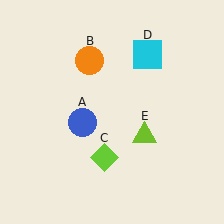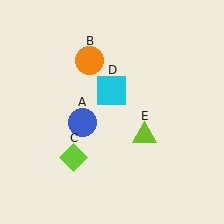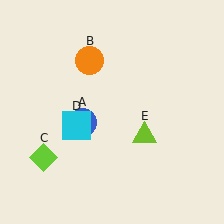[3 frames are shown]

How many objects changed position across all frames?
2 objects changed position: lime diamond (object C), cyan square (object D).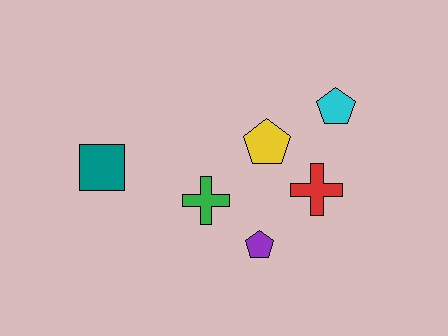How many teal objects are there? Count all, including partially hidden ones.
There is 1 teal object.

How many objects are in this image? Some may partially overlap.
There are 6 objects.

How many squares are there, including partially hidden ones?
There is 1 square.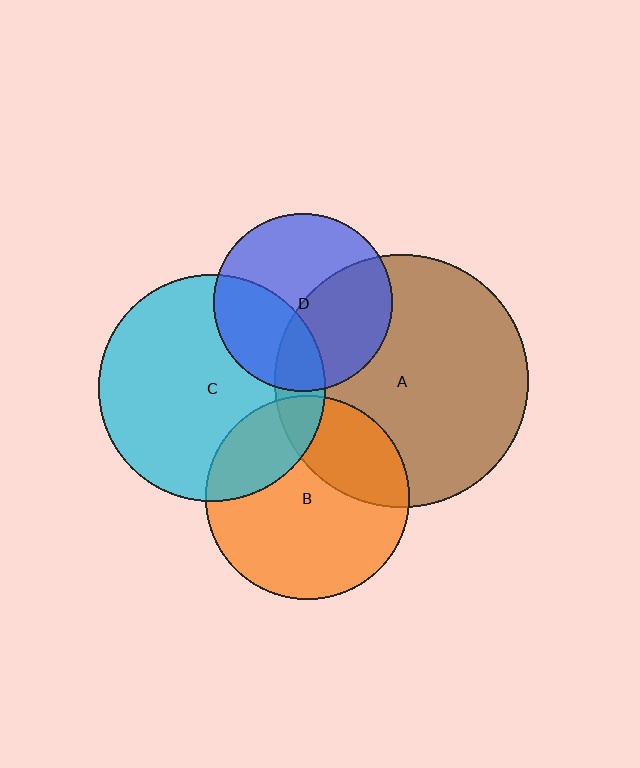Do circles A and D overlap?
Yes.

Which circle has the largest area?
Circle A (brown).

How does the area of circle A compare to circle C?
Approximately 1.2 times.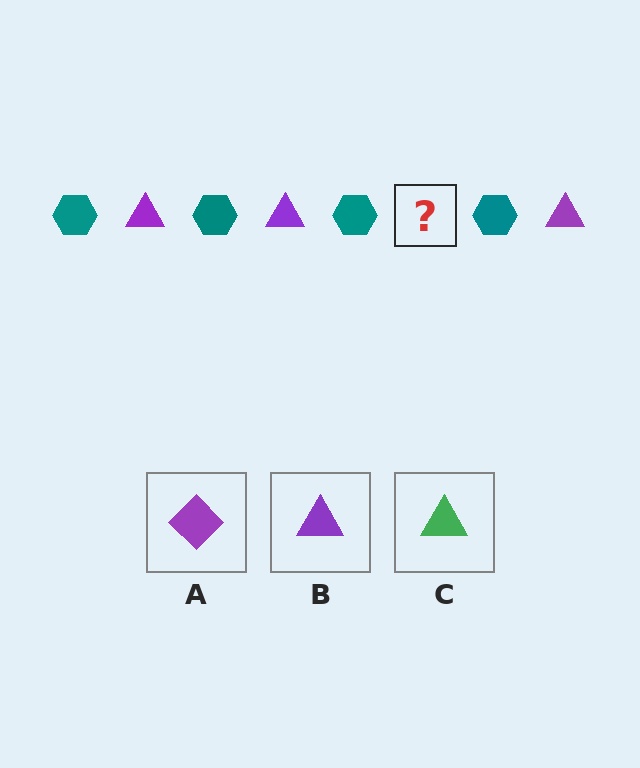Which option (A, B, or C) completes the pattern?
B.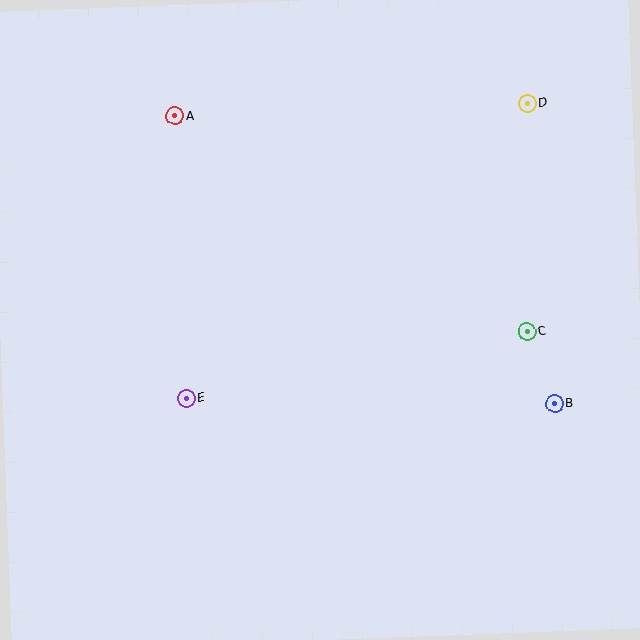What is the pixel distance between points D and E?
The distance between D and E is 451 pixels.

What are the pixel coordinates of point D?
Point D is at (527, 103).